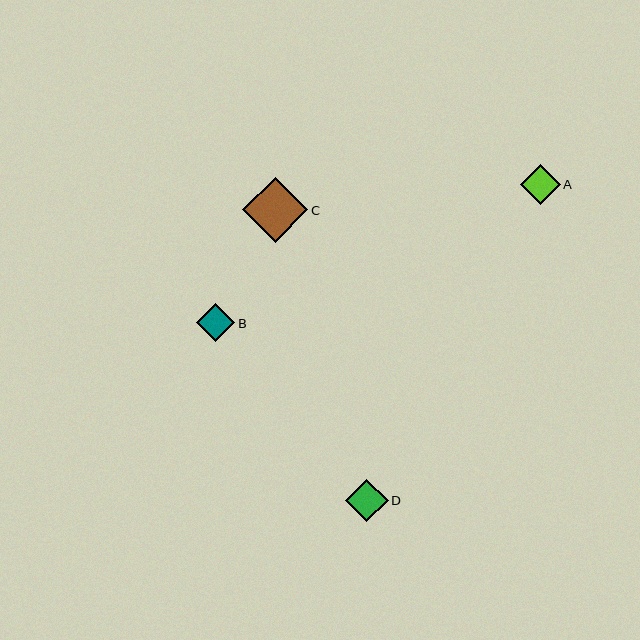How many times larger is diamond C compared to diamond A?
Diamond C is approximately 1.6 times the size of diamond A.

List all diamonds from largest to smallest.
From largest to smallest: C, D, A, B.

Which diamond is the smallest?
Diamond B is the smallest with a size of approximately 38 pixels.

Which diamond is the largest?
Diamond C is the largest with a size of approximately 65 pixels.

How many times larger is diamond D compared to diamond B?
Diamond D is approximately 1.1 times the size of diamond B.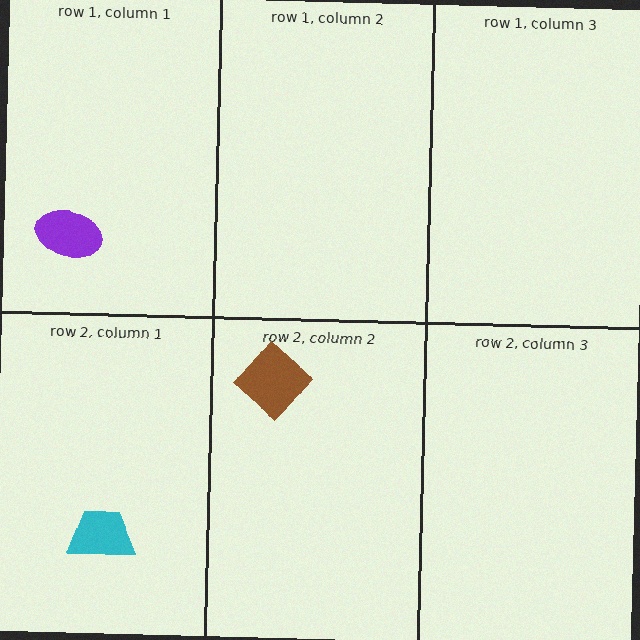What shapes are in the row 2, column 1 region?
The cyan trapezoid.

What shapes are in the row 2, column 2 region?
The brown diamond.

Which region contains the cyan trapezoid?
The row 2, column 1 region.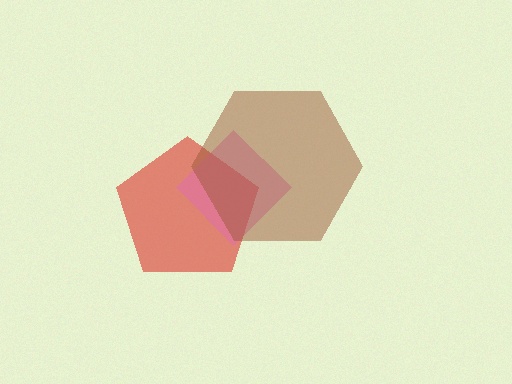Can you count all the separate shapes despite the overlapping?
Yes, there are 3 separate shapes.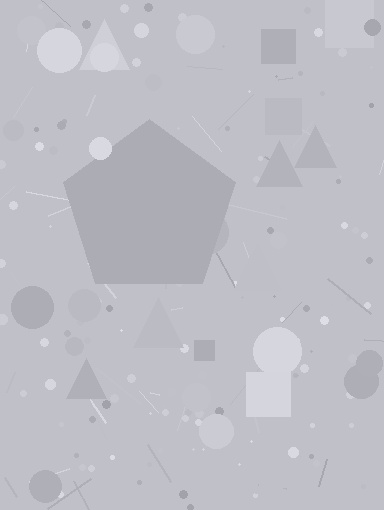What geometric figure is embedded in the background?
A pentagon is embedded in the background.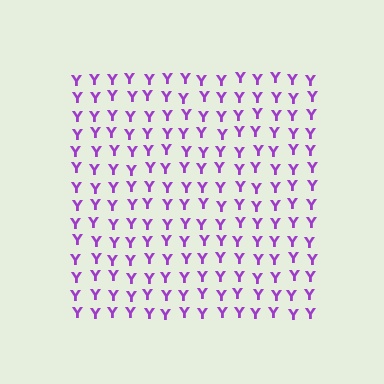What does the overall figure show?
The overall figure shows a square.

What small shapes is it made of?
It is made of small letter Y's.